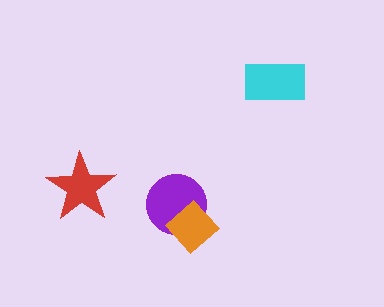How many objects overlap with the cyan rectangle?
0 objects overlap with the cyan rectangle.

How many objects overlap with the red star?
0 objects overlap with the red star.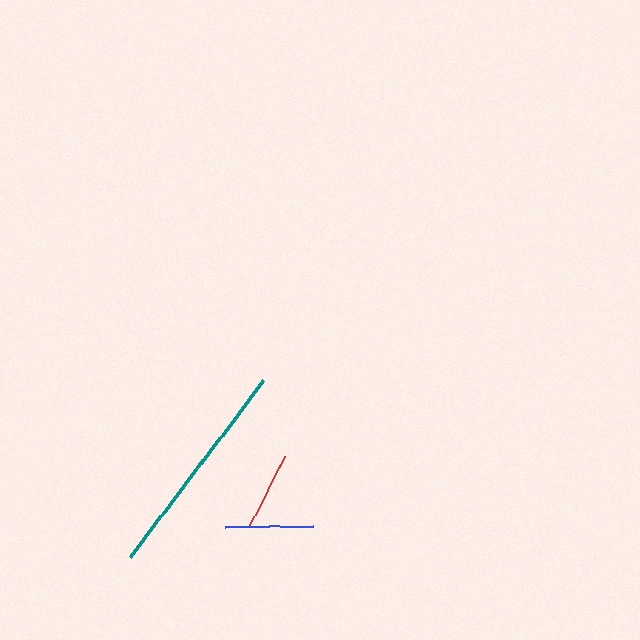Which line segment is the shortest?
The red line is the shortest at approximately 78 pixels.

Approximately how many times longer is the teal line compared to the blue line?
The teal line is approximately 2.5 times the length of the blue line.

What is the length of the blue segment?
The blue segment is approximately 88 pixels long.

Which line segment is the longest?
The teal line is the longest at approximately 221 pixels.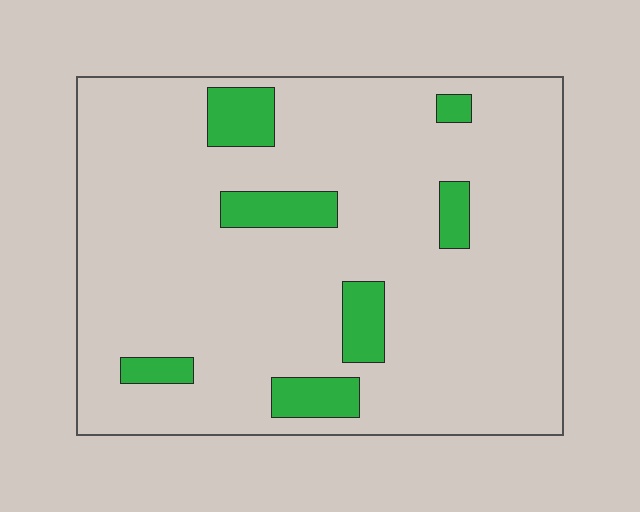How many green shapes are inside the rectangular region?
7.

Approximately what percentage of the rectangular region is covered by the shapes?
Approximately 10%.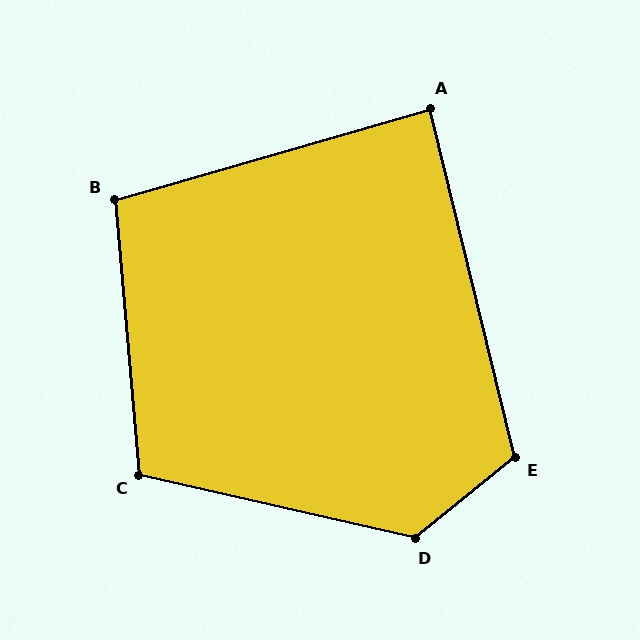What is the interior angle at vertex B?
Approximately 101 degrees (obtuse).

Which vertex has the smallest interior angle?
A, at approximately 88 degrees.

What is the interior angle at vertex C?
Approximately 108 degrees (obtuse).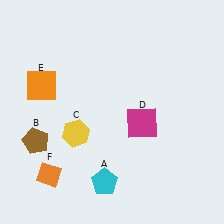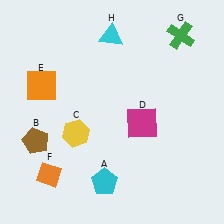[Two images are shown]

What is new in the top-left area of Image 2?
A cyan triangle (H) was added in the top-left area of Image 2.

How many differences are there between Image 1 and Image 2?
There are 2 differences between the two images.